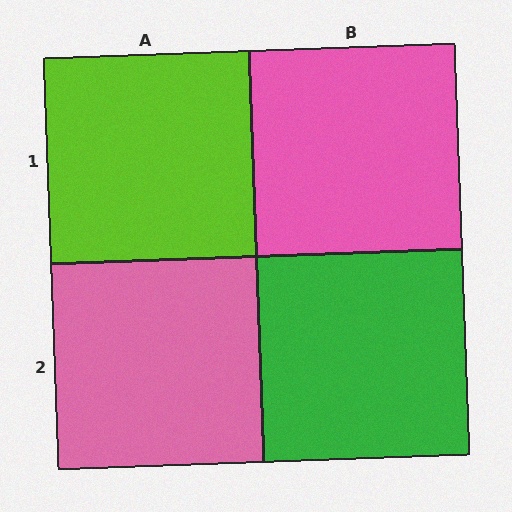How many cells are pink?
2 cells are pink.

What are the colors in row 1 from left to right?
Lime, pink.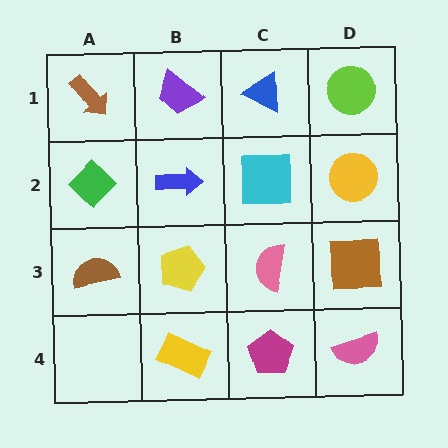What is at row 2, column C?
A cyan square.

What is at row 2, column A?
A green diamond.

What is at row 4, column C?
A magenta pentagon.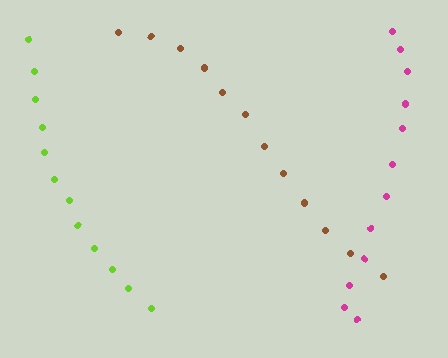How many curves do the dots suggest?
There are 3 distinct paths.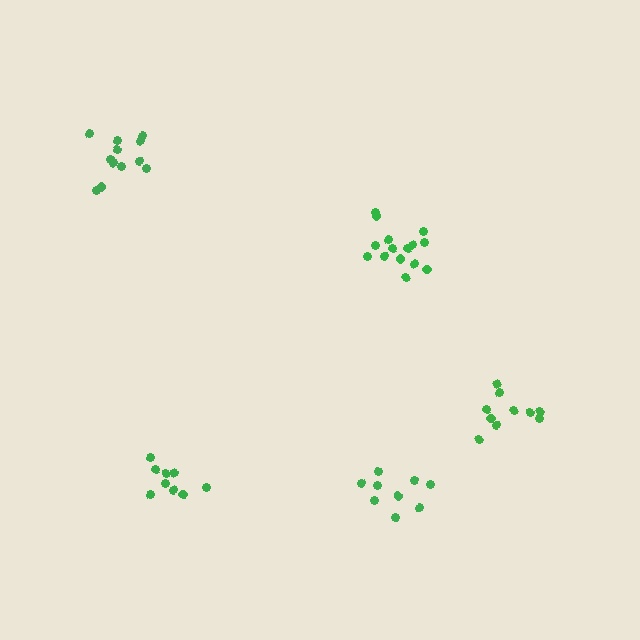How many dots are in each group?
Group 1: 9 dots, Group 2: 12 dots, Group 3: 10 dots, Group 4: 9 dots, Group 5: 15 dots (55 total).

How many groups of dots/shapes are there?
There are 5 groups.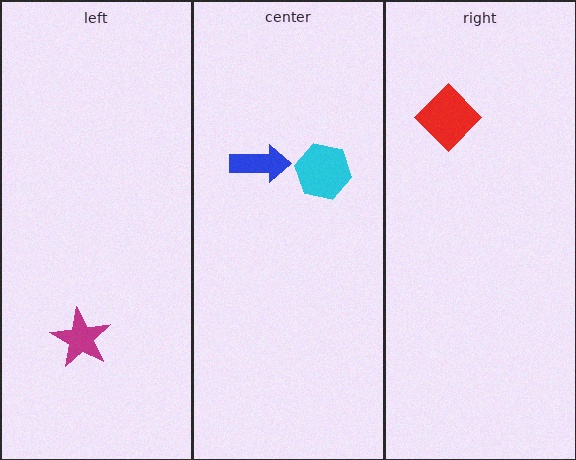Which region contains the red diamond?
The right region.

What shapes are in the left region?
The magenta star.